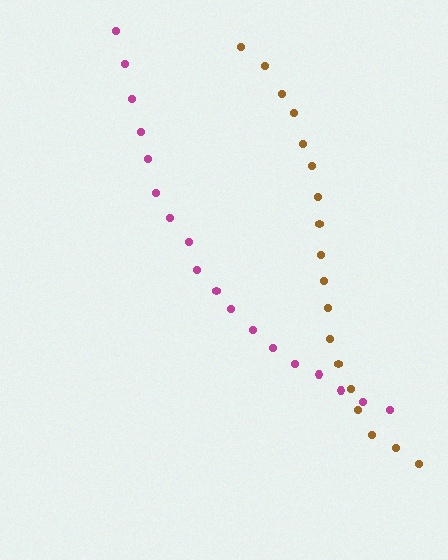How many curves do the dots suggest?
There are 2 distinct paths.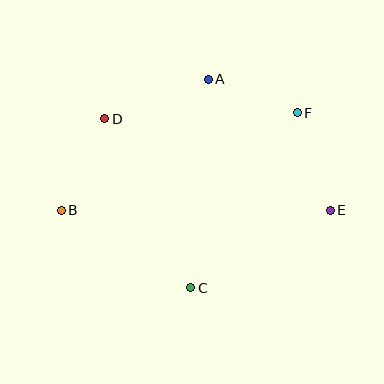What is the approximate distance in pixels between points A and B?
The distance between A and B is approximately 197 pixels.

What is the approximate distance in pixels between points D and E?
The distance between D and E is approximately 243 pixels.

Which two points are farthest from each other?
Points B and E are farthest from each other.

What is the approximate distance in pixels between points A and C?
The distance between A and C is approximately 209 pixels.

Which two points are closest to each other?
Points A and F are closest to each other.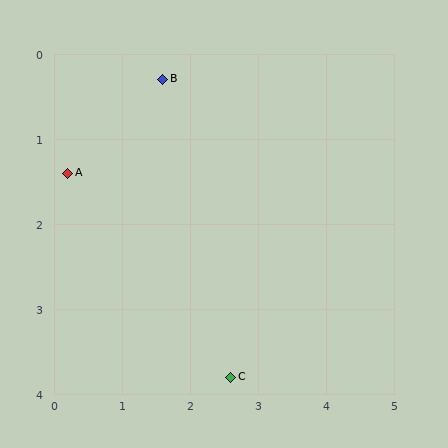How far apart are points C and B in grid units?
Points C and B are about 3.6 grid units apart.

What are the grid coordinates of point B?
Point B is at approximately (1.6, 0.3).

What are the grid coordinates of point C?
Point C is at approximately (2.6, 3.8).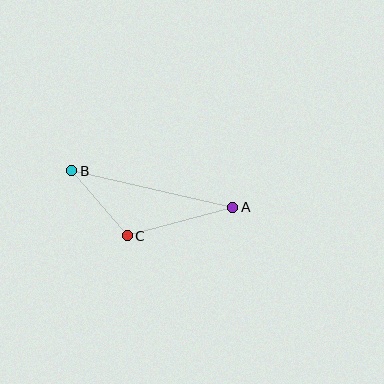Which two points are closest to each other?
Points B and C are closest to each other.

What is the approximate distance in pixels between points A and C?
The distance between A and C is approximately 110 pixels.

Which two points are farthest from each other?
Points A and B are farthest from each other.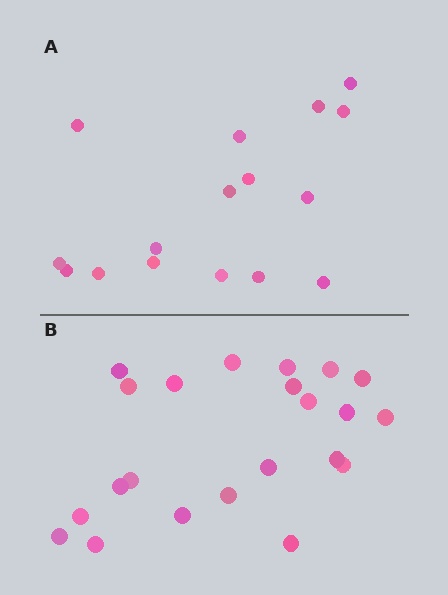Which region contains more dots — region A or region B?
Region B (the bottom region) has more dots.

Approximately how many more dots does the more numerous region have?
Region B has about 6 more dots than region A.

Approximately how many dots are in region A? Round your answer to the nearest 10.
About 20 dots. (The exact count is 16, which rounds to 20.)